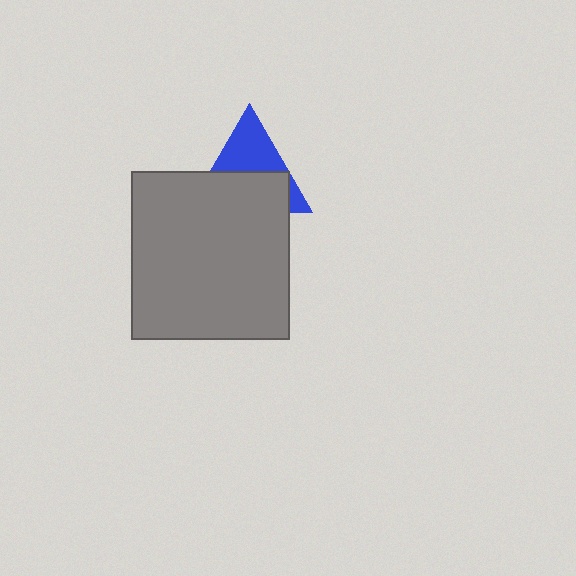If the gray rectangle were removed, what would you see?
You would see the complete blue triangle.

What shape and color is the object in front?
The object in front is a gray rectangle.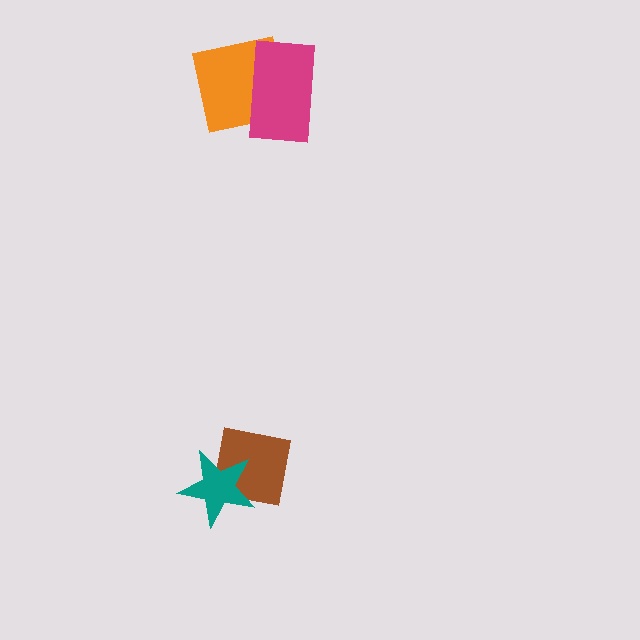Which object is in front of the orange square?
The magenta rectangle is in front of the orange square.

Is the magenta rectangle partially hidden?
No, no other shape covers it.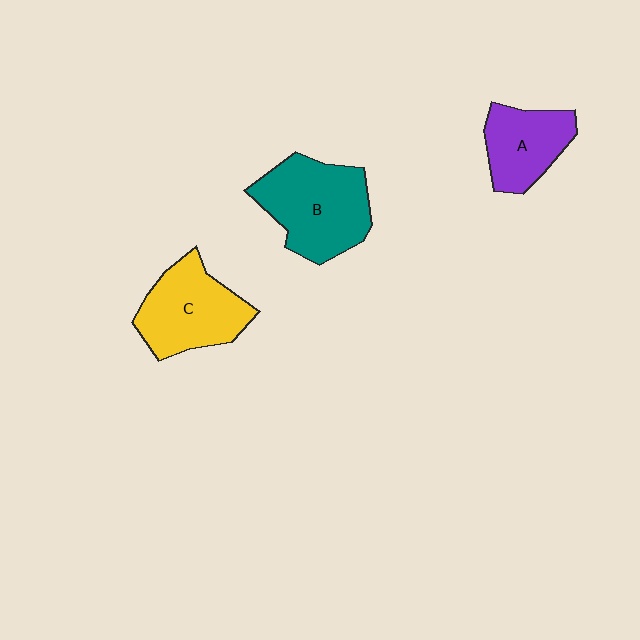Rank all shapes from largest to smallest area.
From largest to smallest: B (teal), C (yellow), A (purple).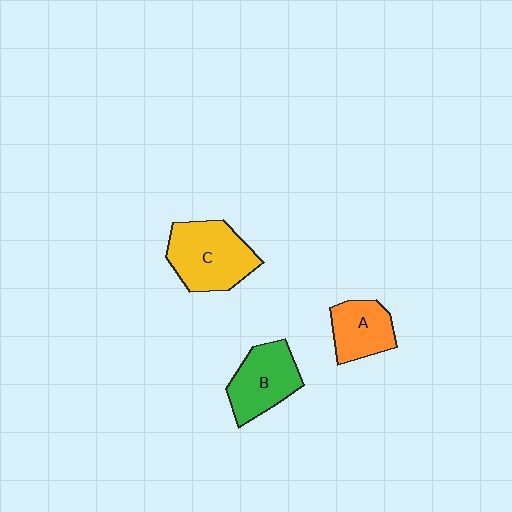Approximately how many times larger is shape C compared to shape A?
Approximately 1.5 times.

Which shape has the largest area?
Shape C (yellow).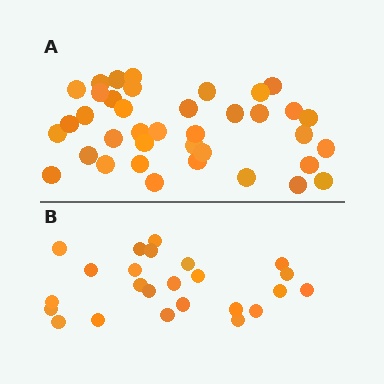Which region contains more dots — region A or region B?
Region A (the top region) has more dots.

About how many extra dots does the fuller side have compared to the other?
Region A has approximately 15 more dots than region B.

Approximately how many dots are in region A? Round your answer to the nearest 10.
About 40 dots. (The exact count is 38, which rounds to 40.)